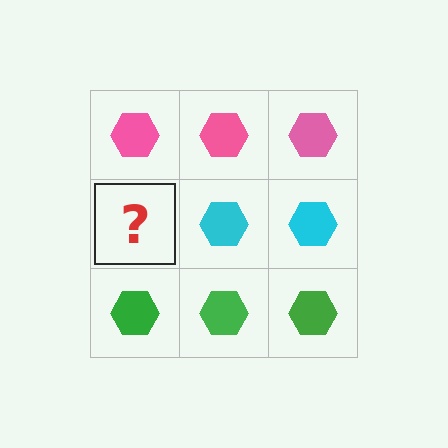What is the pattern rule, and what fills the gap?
The rule is that each row has a consistent color. The gap should be filled with a cyan hexagon.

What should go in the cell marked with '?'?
The missing cell should contain a cyan hexagon.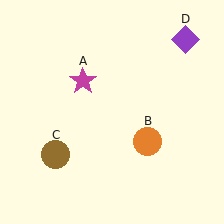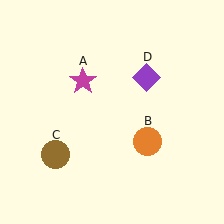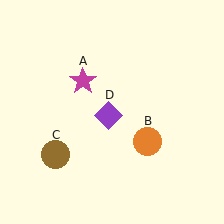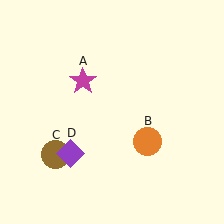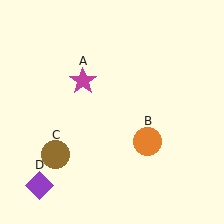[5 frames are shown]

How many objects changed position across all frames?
1 object changed position: purple diamond (object D).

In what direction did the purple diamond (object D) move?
The purple diamond (object D) moved down and to the left.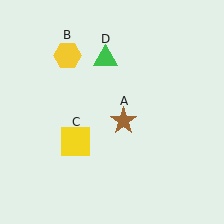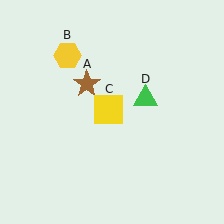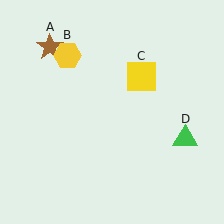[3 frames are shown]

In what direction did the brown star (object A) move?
The brown star (object A) moved up and to the left.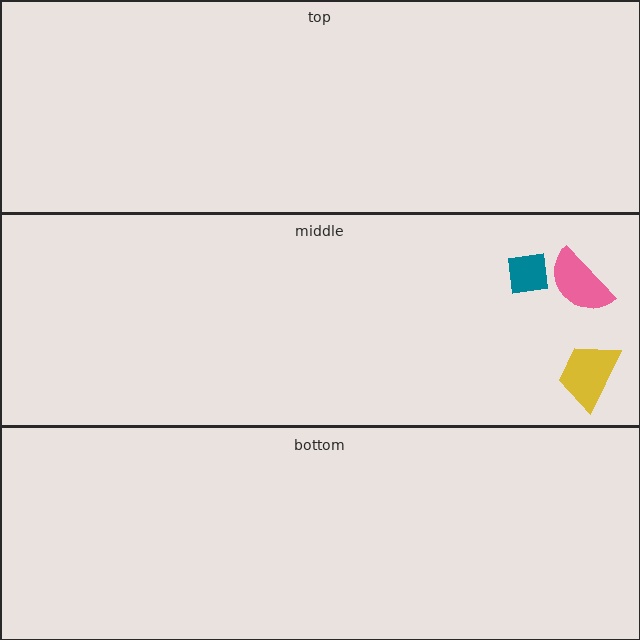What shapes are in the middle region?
The pink semicircle, the teal square, the yellow trapezoid.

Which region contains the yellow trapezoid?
The middle region.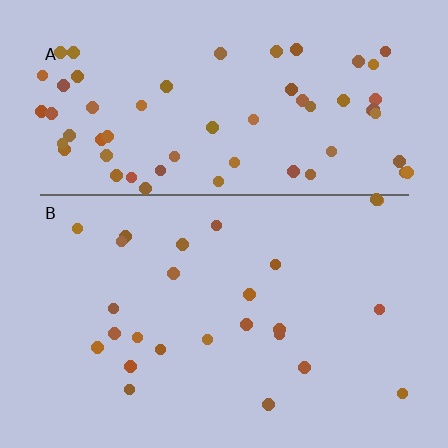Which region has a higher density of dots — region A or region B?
A (the top).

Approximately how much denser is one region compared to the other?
Approximately 2.6× — region A over region B.